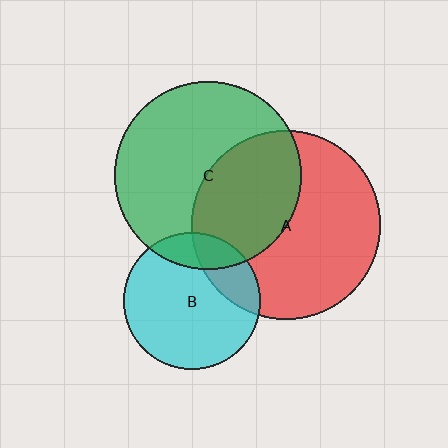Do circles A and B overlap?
Yes.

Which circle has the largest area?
Circle A (red).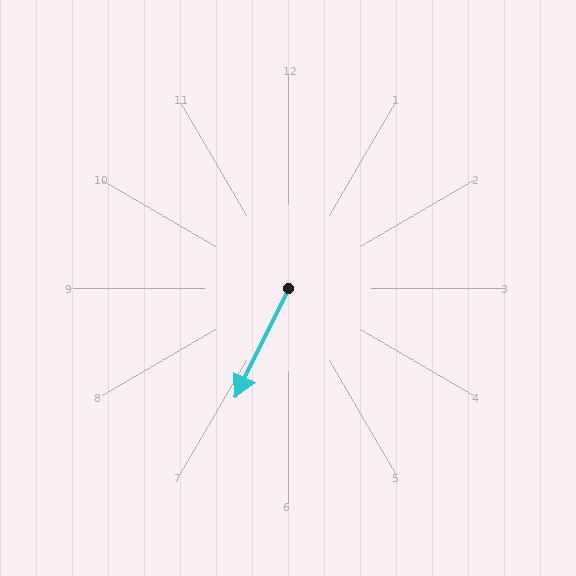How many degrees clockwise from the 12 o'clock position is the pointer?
Approximately 206 degrees.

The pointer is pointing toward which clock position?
Roughly 7 o'clock.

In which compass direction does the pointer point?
Southwest.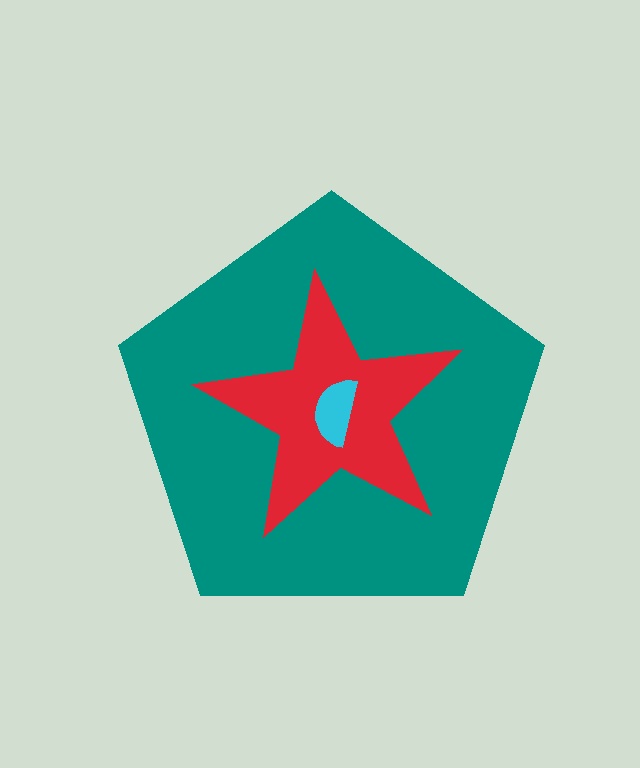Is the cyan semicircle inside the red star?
Yes.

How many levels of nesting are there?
3.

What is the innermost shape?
The cyan semicircle.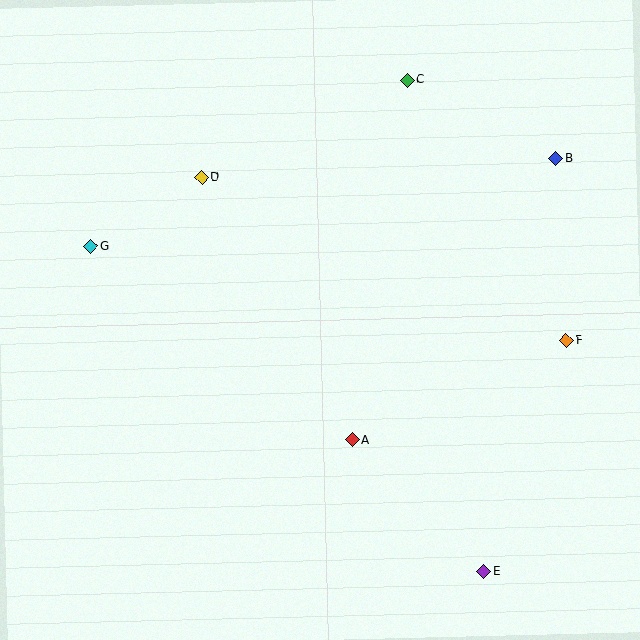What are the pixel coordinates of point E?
Point E is at (484, 571).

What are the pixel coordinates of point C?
Point C is at (408, 80).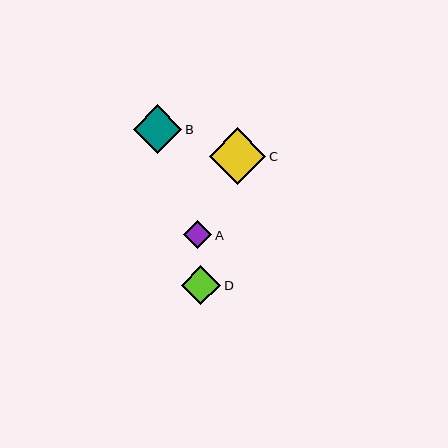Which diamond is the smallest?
Diamond A is the smallest with a size of approximately 28 pixels.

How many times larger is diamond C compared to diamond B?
Diamond C is approximately 1.2 times the size of diamond B.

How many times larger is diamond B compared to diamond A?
Diamond B is approximately 1.7 times the size of diamond A.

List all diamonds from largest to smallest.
From largest to smallest: C, B, D, A.